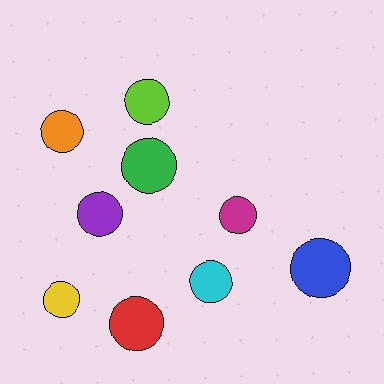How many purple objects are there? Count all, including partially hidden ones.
There is 1 purple object.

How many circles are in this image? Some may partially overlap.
There are 9 circles.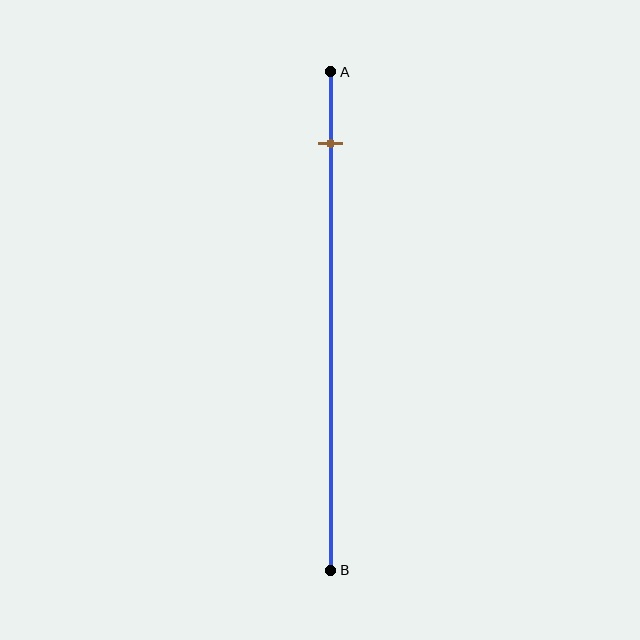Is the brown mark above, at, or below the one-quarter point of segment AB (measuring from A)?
The brown mark is above the one-quarter point of segment AB.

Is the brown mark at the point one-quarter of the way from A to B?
No, the mark is at about 15% from A, not at the 25% one-quarter point.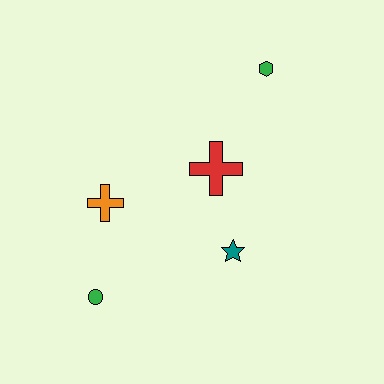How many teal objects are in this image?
There is 1 teal object.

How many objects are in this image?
There are 5 objects.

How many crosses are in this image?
There are 2 crosses.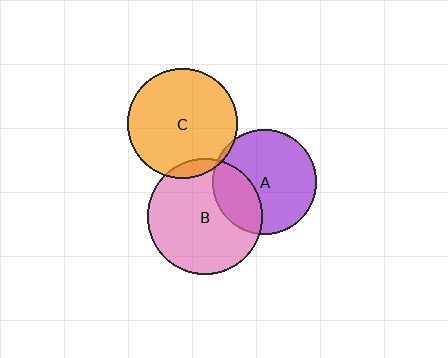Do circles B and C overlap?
Yes.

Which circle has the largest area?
Circle B (pink).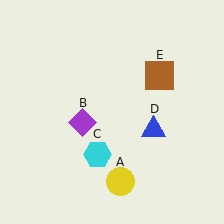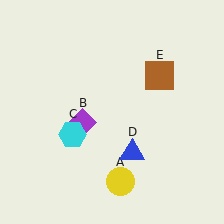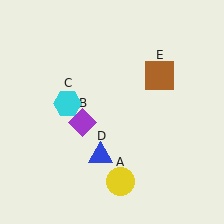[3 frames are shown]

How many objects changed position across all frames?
2 objects changed position: cyan hexagon (object C), blue triangle (object D).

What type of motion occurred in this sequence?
The cyan hexagon (object C), blue triangle (object D) rotated clockwise around the center of the scene.